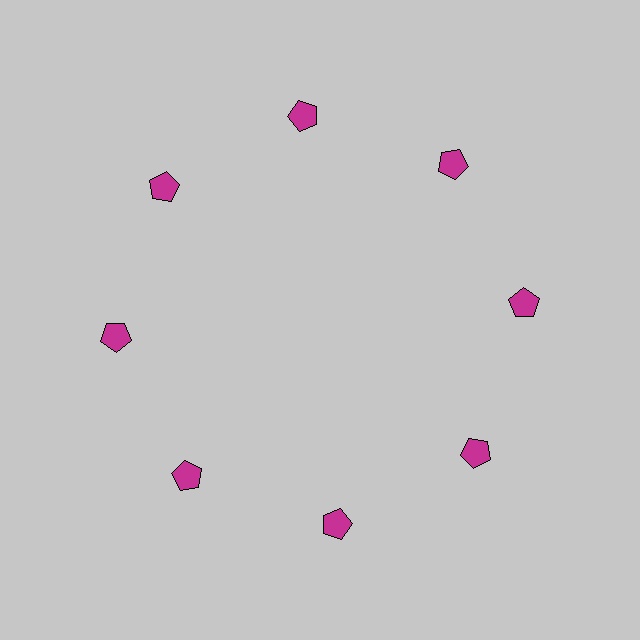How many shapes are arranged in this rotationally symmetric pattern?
There are 8 shapes, arranged in 8 groups of 1.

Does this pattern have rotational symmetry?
Yes, this pattern has 8-fold rotational symmetry. It looks the same after rotating 45 degrees around the center.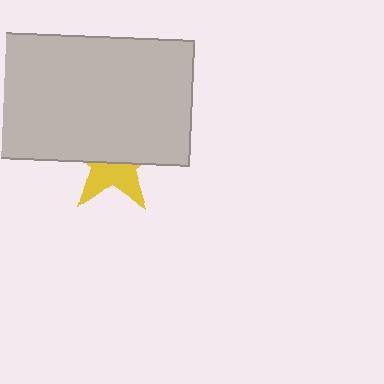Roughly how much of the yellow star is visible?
A small part of it is visible (roughly 43%).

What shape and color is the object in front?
The object in front is a light gray rectangle.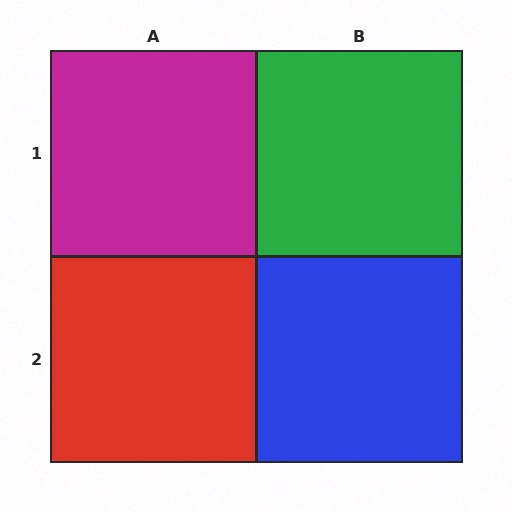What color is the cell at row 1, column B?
Green.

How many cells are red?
1 cell is red.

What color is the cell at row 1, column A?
Magenta.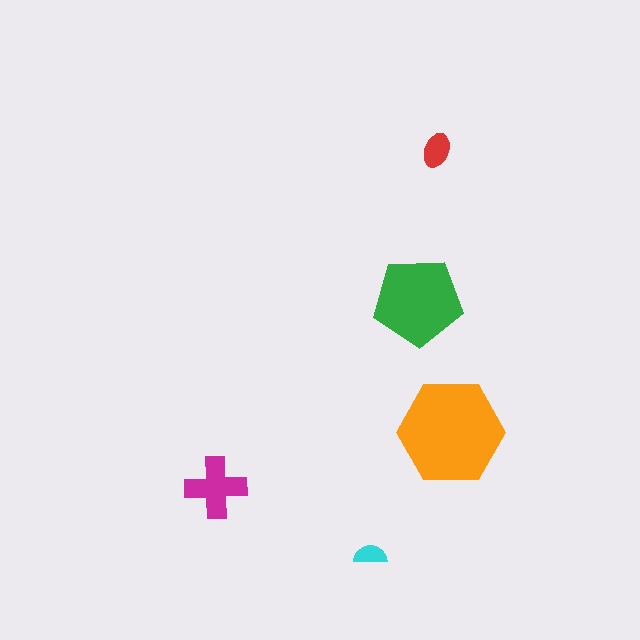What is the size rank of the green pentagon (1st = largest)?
2nd.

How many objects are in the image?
There are 5 objects in the image.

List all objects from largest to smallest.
The orange hexagon, the green pentagon, the magenta cross, the red ellipse, the cyan semicircle.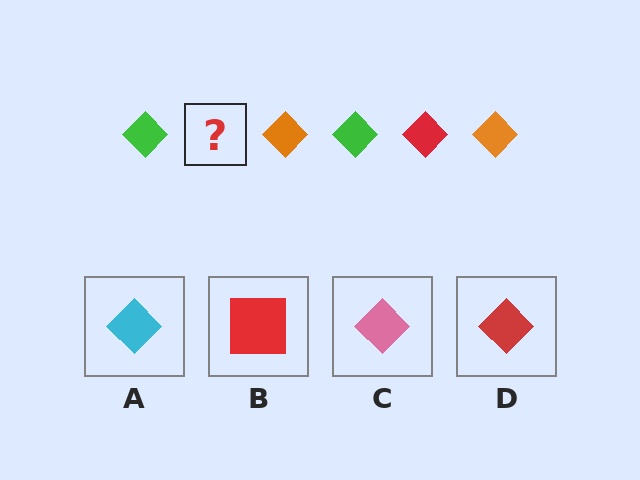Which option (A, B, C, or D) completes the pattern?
D.